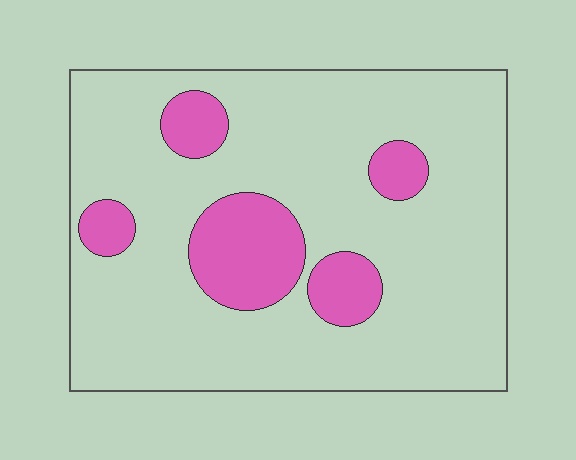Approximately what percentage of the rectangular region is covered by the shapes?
Approximately 15%.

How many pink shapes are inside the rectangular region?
5.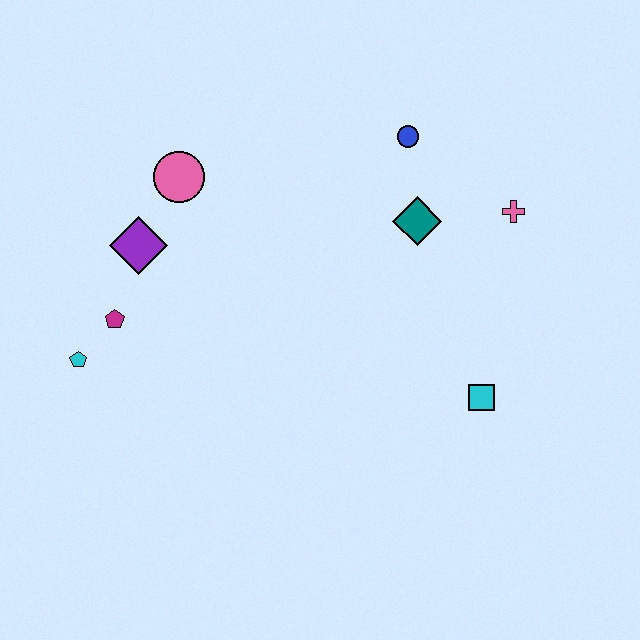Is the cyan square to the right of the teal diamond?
Yes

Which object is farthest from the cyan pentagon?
The pink cross is farthest from the cyan pentagon.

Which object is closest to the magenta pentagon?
The cyan pentagon is closest to the magenta pentagon.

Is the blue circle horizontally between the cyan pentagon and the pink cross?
Yes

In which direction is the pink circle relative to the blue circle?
The pink circle is to the left of the blue circle.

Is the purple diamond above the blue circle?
No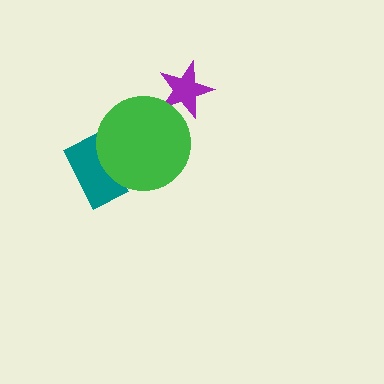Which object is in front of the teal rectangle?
The green circle is in front of the teal rectangle.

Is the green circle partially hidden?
No, no other shape covers it.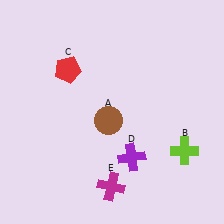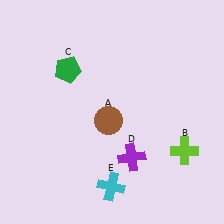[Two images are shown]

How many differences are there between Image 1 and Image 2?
There are 2 differences between the two images.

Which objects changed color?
C changed from red to green. E changed from magenta to cyan.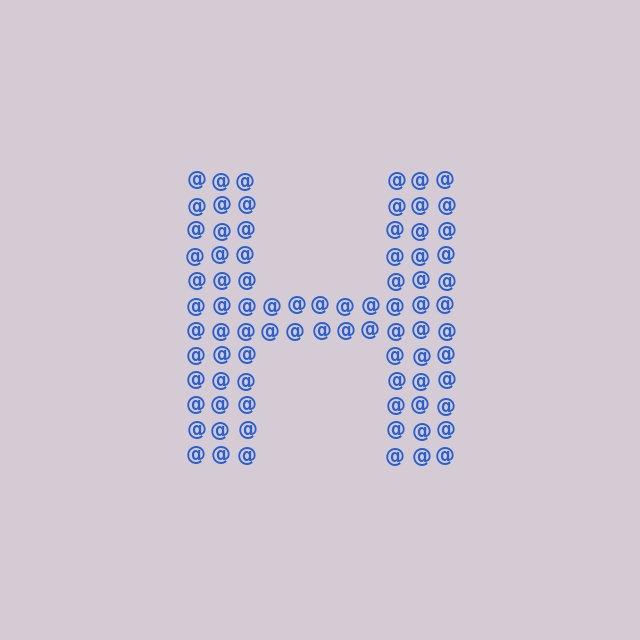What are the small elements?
The small elements are at signs.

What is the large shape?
The large shape is the letter H.